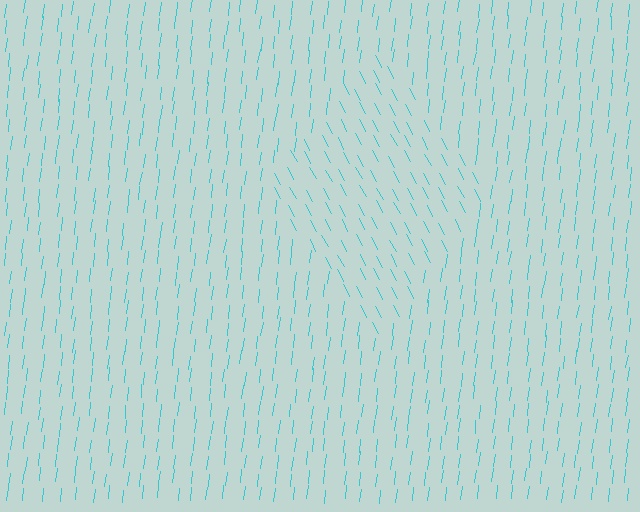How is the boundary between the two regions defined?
The boundary is defined purely by a change in line orientation (approximately 35 degrees difference). All lines are the same color and thickness.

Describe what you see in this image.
The image is filled with small cyan line segments. A diamond region in the image has lines oriented differently from the surrounding lines, creating a visible texture boundary.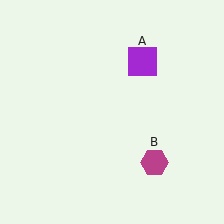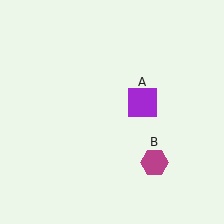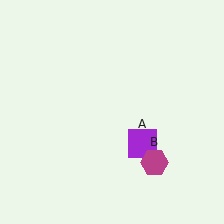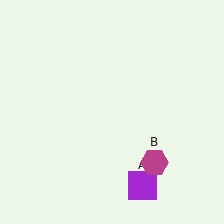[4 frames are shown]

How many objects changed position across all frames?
1 object changed position: purple square (object A).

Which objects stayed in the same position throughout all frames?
Magenta hexagon (object B) remained stationary.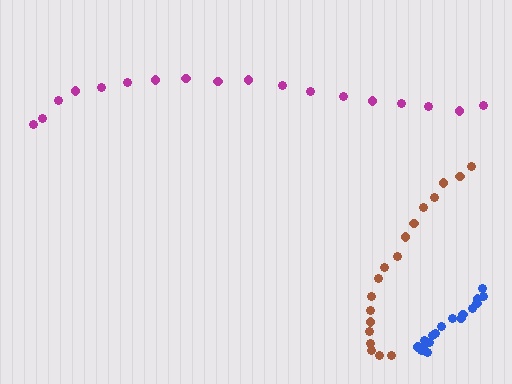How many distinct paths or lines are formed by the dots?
There are 3 distinct paths.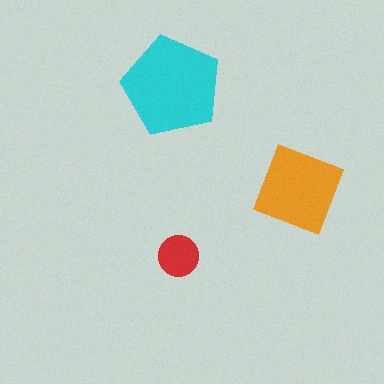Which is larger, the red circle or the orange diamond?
The orange diamond.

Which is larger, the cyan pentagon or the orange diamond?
The cyan pentagon.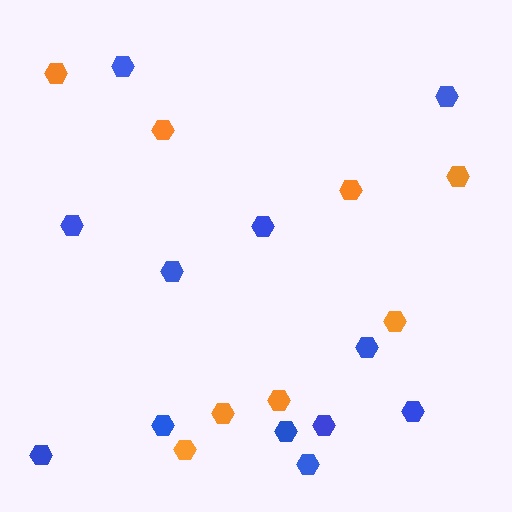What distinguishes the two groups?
There are 2 groups: one group of orange hexagons (8) and one group of blue hexagons (12).